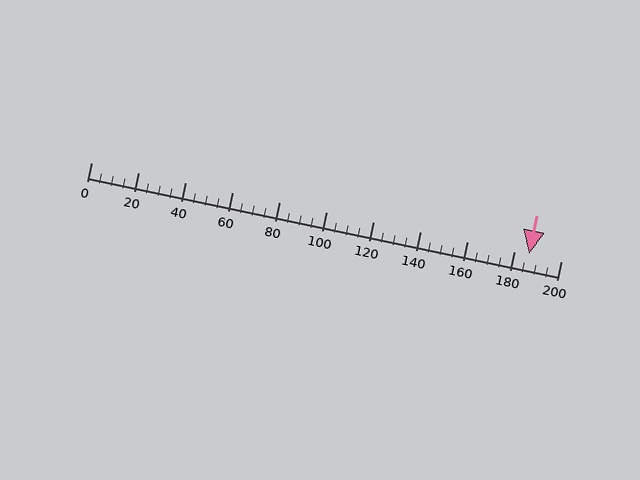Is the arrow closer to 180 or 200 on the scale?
The arrow is closer to 180.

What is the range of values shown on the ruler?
The ruler shows values from 0 to 200.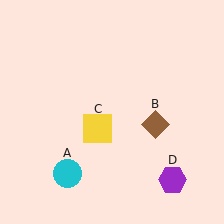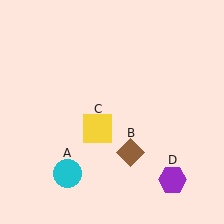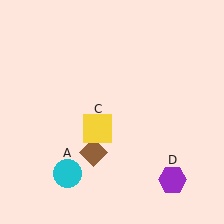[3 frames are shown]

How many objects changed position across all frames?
1 object changed position: brown diamond (object B).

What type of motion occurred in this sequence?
The brown diamond (object B) rotated clockwise around the center of the scene.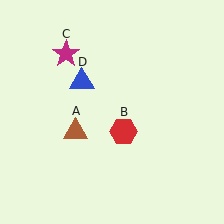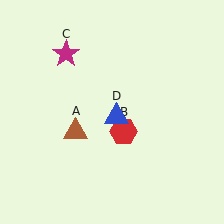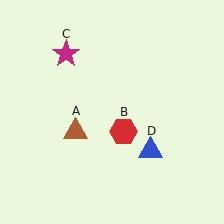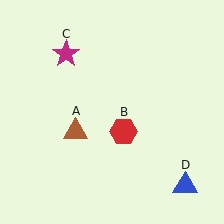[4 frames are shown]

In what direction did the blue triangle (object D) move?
The blue triangle (object D) moved down and to the right.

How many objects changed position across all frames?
1 object changed position: blue triangle (object D).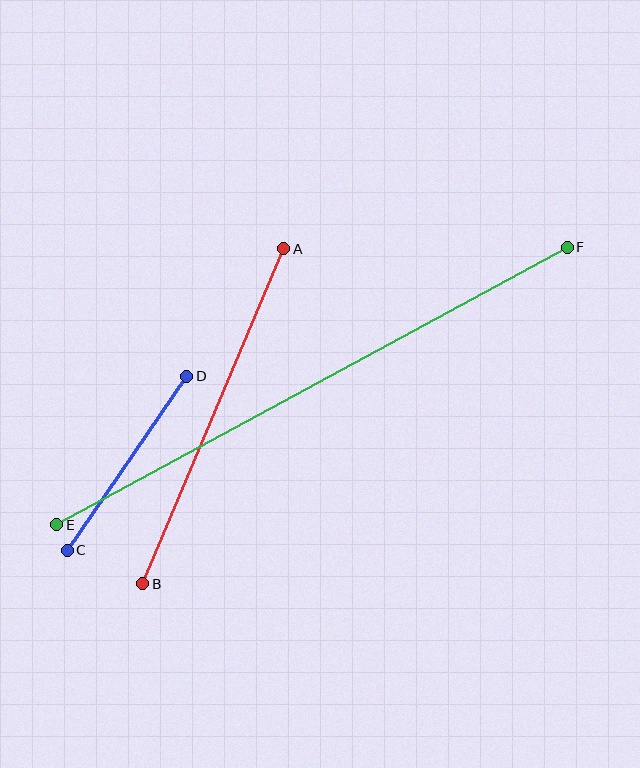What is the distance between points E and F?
The distance is approximately 581 pixels.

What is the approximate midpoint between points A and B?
The midpoint is at approximately (213, 416) pixels.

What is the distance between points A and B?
The distance is approximately 364 pixels.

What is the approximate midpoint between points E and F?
The midpoint is at approximately (312, 386) pixels.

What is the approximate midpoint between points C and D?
The midpoint is at approximately (127, 463) pixels.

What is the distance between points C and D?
The distance is approximately 211 pixels.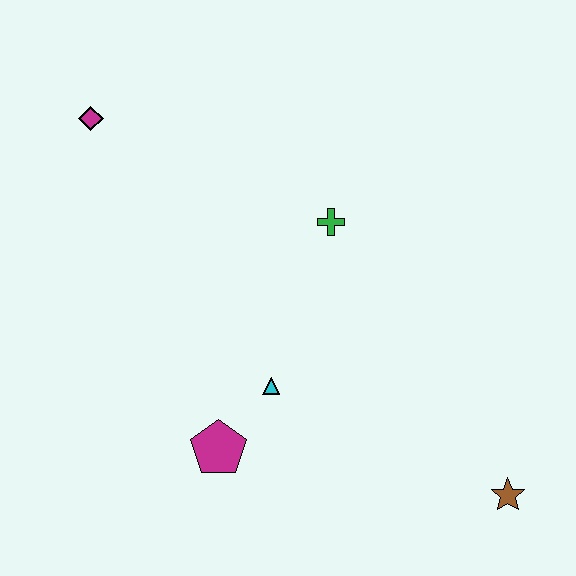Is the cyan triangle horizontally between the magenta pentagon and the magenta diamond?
No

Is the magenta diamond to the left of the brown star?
Yes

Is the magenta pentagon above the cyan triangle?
No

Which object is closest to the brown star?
The cyan triangle is closest to the brown star.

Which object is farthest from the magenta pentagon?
The magenta diamond is farthest from the magenta pentagon.